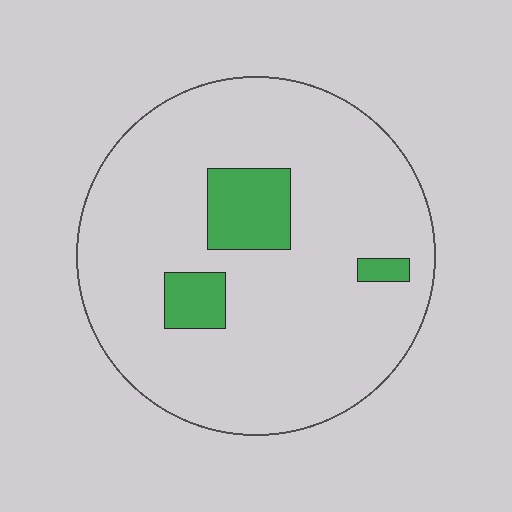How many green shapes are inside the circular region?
3.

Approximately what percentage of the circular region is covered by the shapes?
Approximately 10%.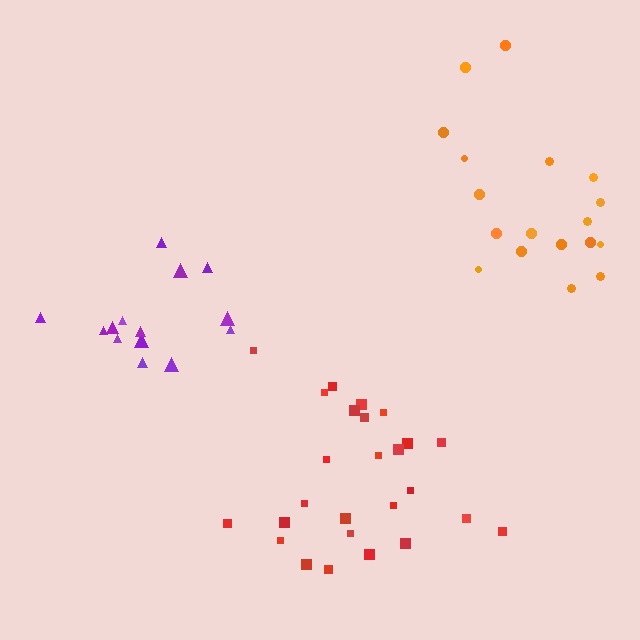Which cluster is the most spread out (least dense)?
Orange.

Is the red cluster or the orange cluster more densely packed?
Red.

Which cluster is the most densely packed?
Purple.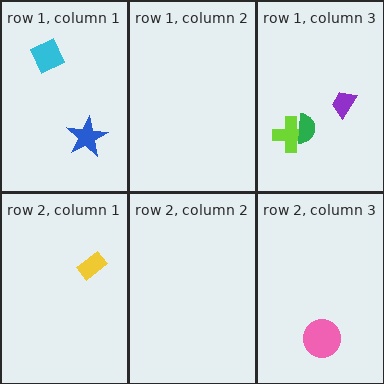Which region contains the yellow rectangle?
The row 2, column 1 region.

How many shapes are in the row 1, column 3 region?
3.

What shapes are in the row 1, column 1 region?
The cyan square, the blue star.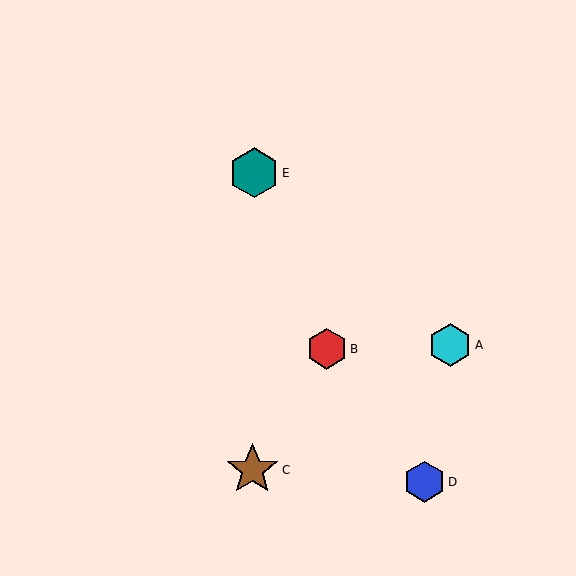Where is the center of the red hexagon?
The center of the red hexagon is at (327, 349).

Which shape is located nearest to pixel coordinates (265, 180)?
The teal hexagon (labeled E) at (254, 173) is nearest to that location.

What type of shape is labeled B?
Shape B is a red hexagon.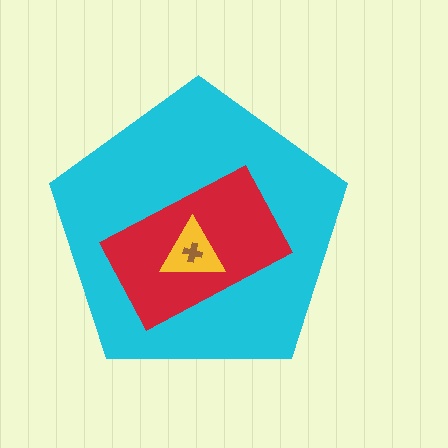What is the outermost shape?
The cyan pentagon.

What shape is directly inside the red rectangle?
The yellow triangle.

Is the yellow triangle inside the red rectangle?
Yes.